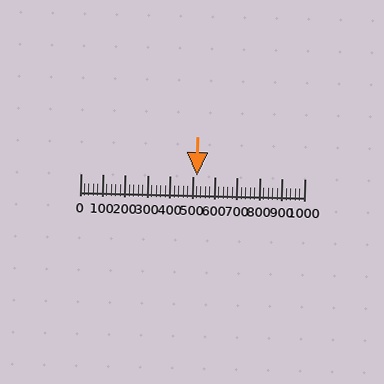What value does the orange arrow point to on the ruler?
The orange arrow points to approximately 521.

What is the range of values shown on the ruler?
The ruler shows values from 0 to 1000.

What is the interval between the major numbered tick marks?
The major tick marks are spaced 100 units apart.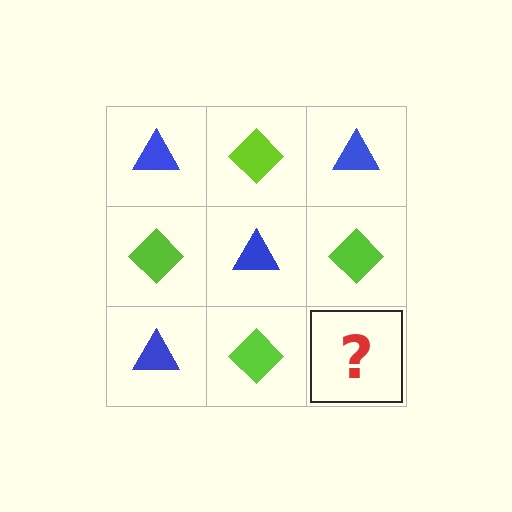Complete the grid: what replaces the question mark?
The question mark should be replaced with a blue triangle.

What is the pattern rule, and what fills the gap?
The rule is that it alternates blue triangle and lime diamond in a checkerboard pattern. The gap should be filled with a blue triangle.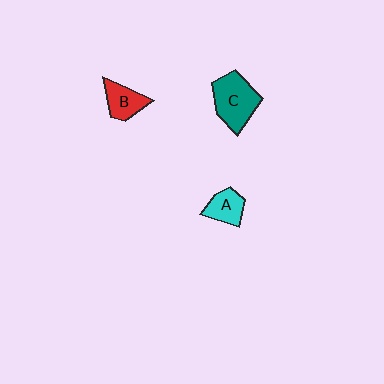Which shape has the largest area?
Shape C (teal).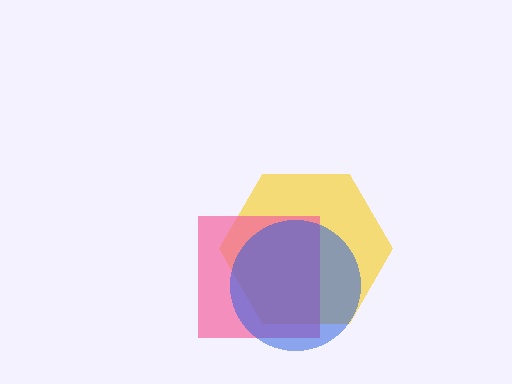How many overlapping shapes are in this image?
There are 3 overlapping shapes in the image.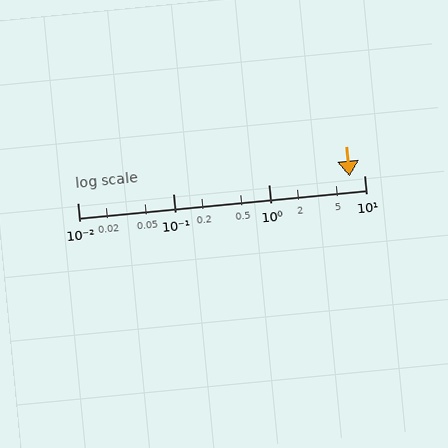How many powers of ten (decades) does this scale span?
The scale spans 3 decades, from 0.01 to 10.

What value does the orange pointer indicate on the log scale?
The pointer indicates approximately 7.